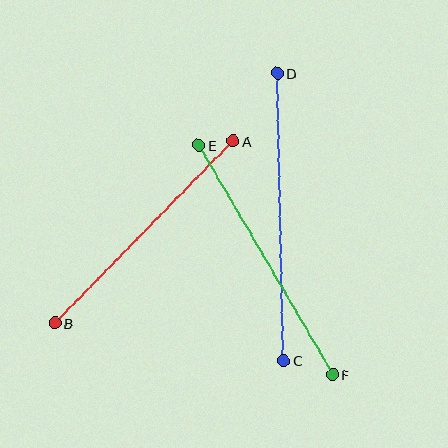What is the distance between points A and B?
The distance is approximately 255 pixels.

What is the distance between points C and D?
The distance is approximately 287 pixels.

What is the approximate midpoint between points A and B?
The midpoint is at approximately (144, 232) pixels.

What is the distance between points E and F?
The distance is approximately 266 pixels.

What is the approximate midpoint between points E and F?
The midpoint is at approximately (266, 260) pixels.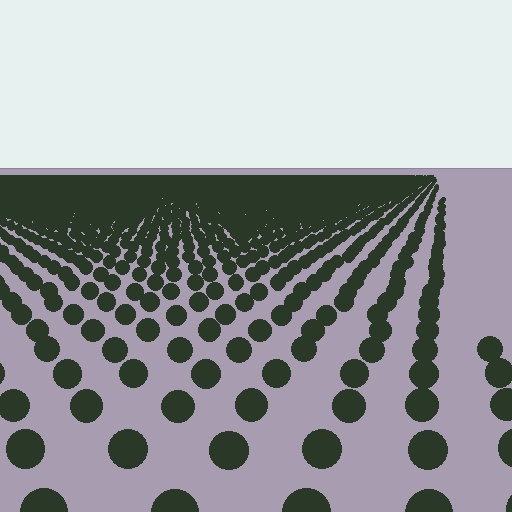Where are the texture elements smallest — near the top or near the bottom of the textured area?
Near the top.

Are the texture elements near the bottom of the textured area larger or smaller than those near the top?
Larger. Near the bottom, elements are closer to the viewer and appear at a bigger on-screen size.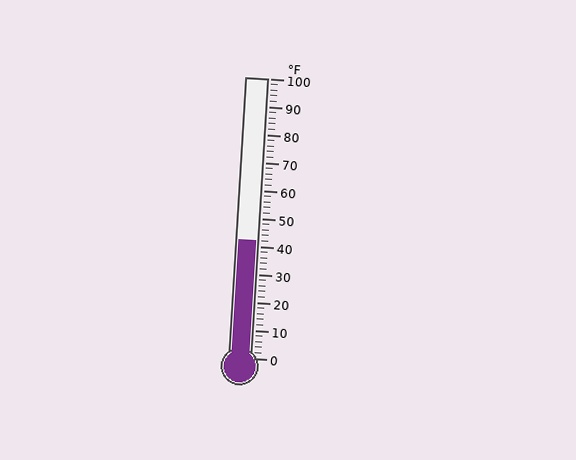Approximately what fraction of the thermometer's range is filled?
The thermometer is filled to approximately 40% of its range.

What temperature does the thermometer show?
The thermometer shows approximately 42°F.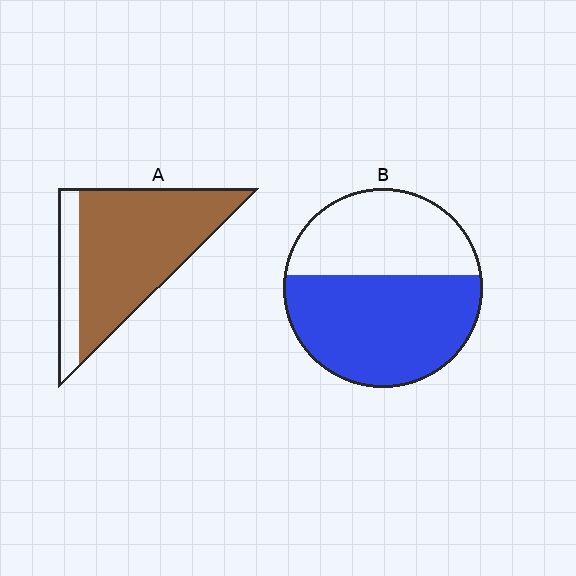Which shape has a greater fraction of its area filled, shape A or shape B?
Shape A.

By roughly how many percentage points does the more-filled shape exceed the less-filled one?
By roughly 20 percentage points (A over B).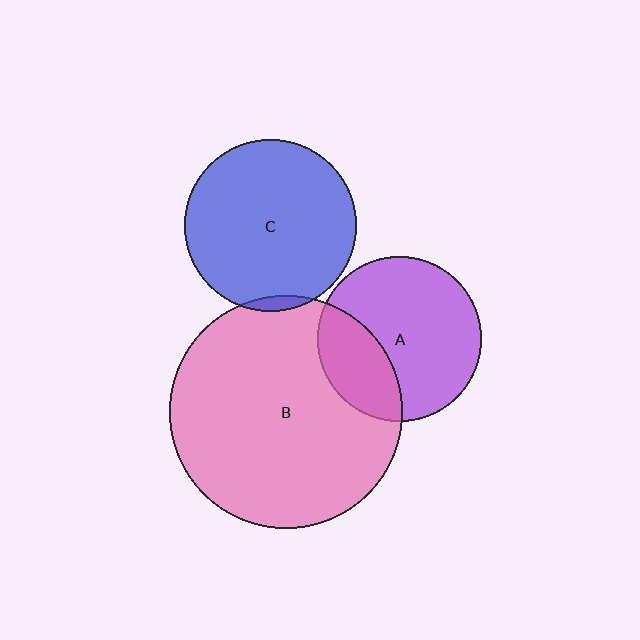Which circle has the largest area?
Circle B (pink).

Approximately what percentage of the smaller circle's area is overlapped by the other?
Approximately 5%.